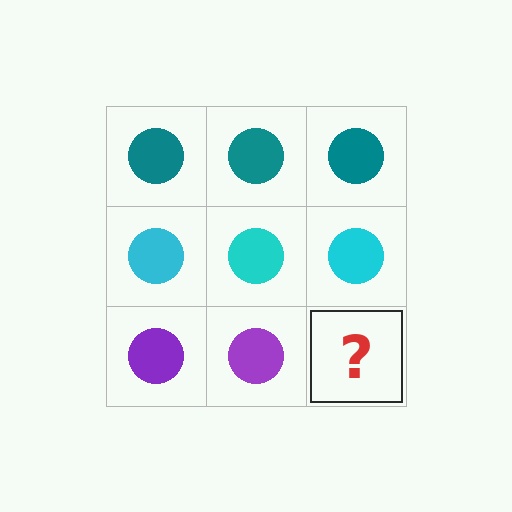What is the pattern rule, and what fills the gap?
The rule is that each row has a consistent color. The gap should be filled with a purple circle.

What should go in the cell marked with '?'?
The missing cell should contain a purple circle.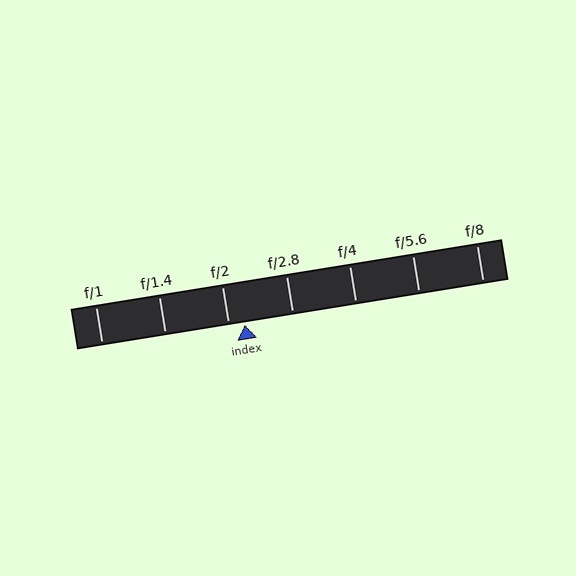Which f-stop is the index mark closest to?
The index mark is closest to f/2.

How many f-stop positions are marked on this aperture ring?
There are 7 f-stop positions marked.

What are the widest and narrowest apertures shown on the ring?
The widest aperture shown is f/1 and the narrowest is f/8.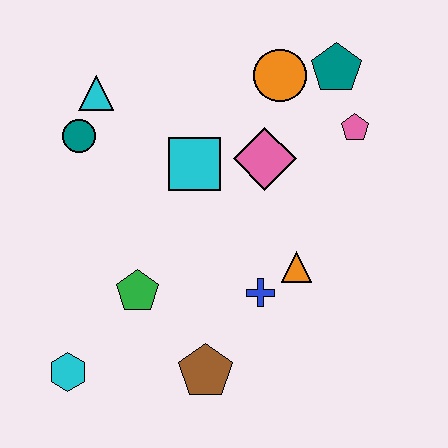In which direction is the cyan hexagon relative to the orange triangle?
The cyan hexagon is to the left of the orange triangle.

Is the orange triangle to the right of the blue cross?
Yes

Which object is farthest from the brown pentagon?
The teal pentagon is farthest from the brown pentagon.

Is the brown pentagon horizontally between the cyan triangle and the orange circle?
Yes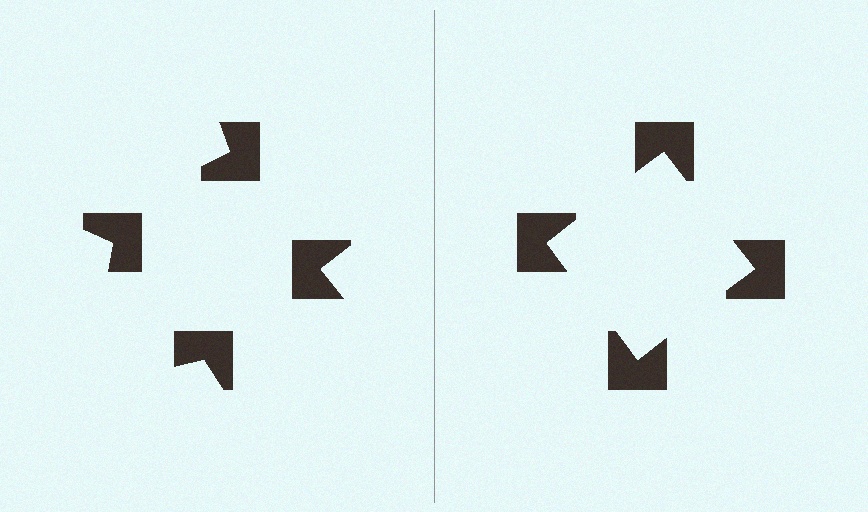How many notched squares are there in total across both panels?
8 — 4 on each side.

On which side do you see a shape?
An illusory square appears on the right side. On the left side the wedge cuts are rotated, so no coherent shape forms.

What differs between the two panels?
The notched squares are positioned identically on both sides; only the wedge orientations differ. On the right they align to a square; on the left they are misaligned.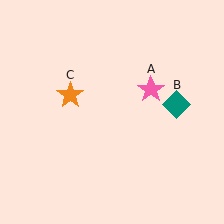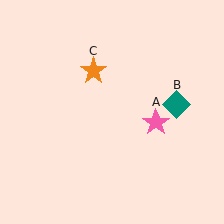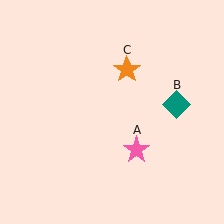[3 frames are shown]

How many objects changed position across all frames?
2 objects changed position: pink star (object A), orange star (object C).